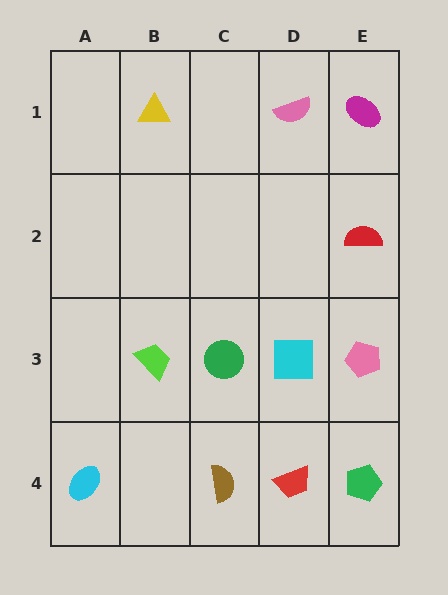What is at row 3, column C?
A green circle.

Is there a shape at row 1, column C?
No, that cell is empty.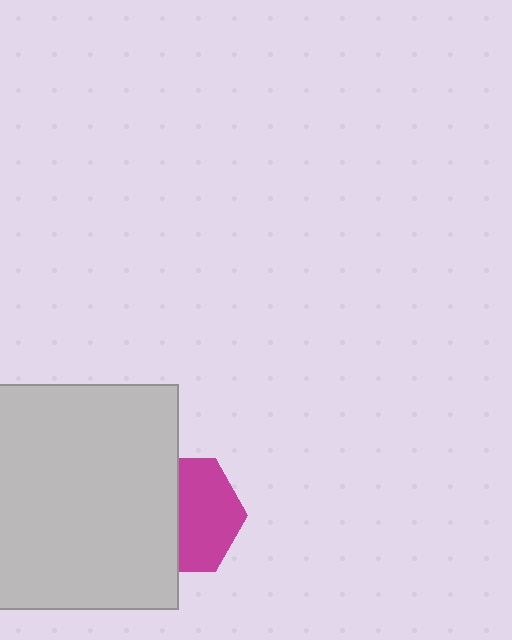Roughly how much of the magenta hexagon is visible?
About half of it is visible (roughly 53%).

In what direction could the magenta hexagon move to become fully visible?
The magenta hexagon could move right. That would shift it out from behind the light gray rectangle entirely.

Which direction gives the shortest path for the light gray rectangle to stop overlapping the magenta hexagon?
Moving left gives the shortest separation.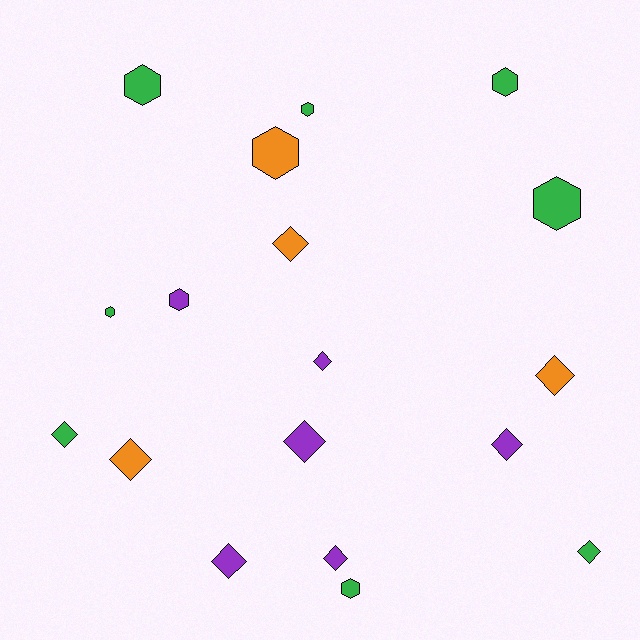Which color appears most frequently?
Green, with 8 objects.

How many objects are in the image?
There are 18 objects.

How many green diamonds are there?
There are 2 green diamonds.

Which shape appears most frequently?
Diamond, with 10 objects.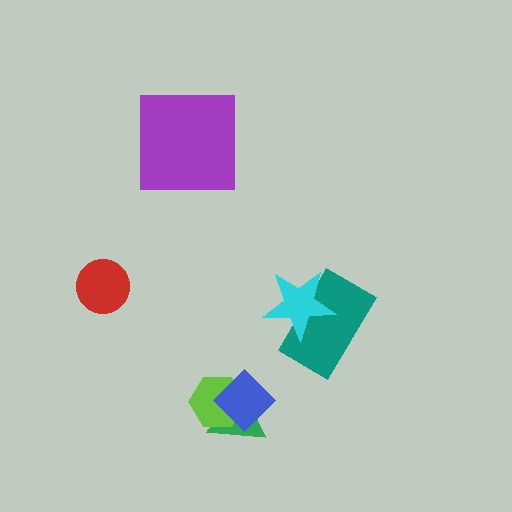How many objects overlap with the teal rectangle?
1 object overlaps with the teal rectangle.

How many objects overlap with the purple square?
0 objects overlap with the purple square.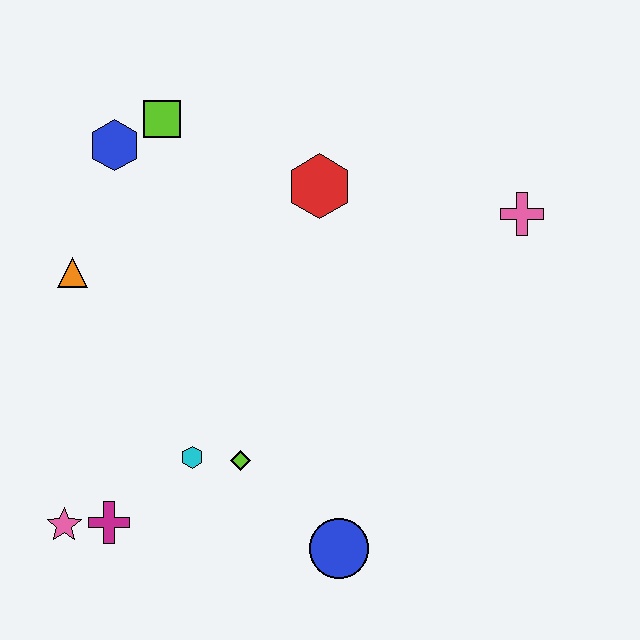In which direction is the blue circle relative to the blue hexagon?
The blue circle is below the blue hexagon.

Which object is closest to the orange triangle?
The blue hexagon is closest to the orange triangle.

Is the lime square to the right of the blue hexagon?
Yes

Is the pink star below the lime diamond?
Yes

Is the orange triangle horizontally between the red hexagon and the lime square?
No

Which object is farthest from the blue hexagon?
The blue circle is farthest from the blue hexagon.